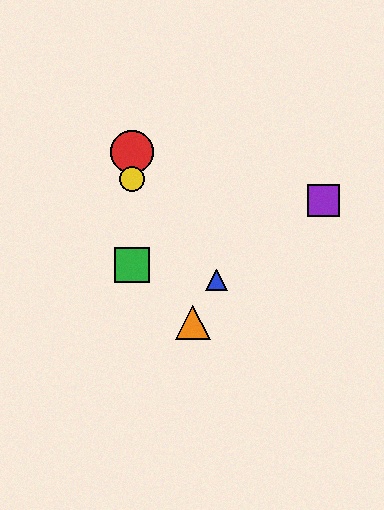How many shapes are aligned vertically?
3 shapes (the red circle, the green square, the yellow circle) are aligned vertically.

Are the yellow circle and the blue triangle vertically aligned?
No, the yellow circle is at x≈132 and the blue triangle is at x≈216.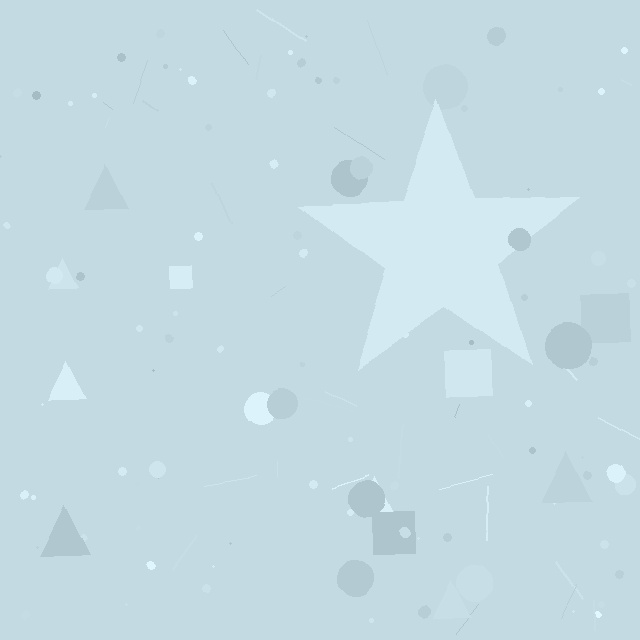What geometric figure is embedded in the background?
A star is embedded in the background.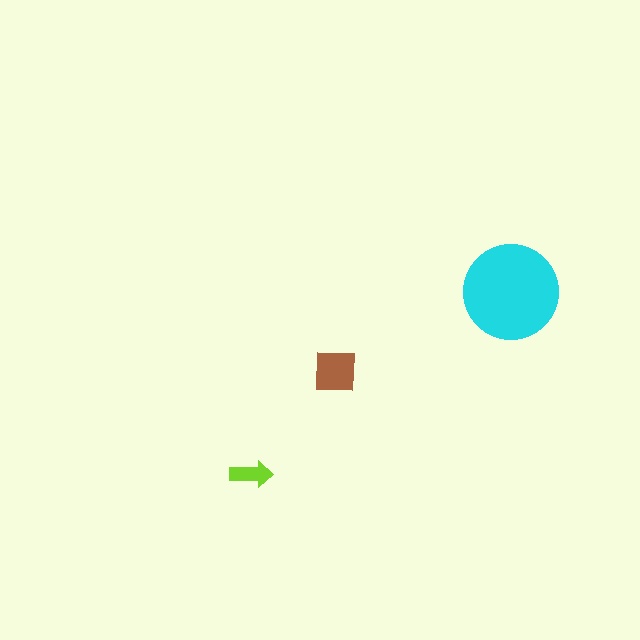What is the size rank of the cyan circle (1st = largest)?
1st.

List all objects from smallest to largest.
The lime arrow, the brown square, the cyan circle.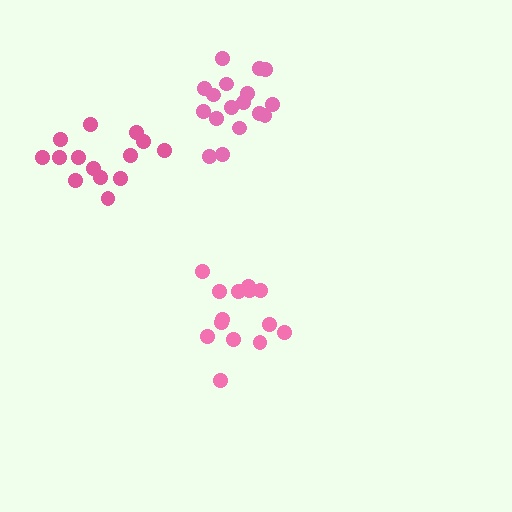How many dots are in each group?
Group 1: 14 dots, Group 2: 14 dots, Group 3: 17 dots (45 total).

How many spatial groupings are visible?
There are 3 spatial groupings.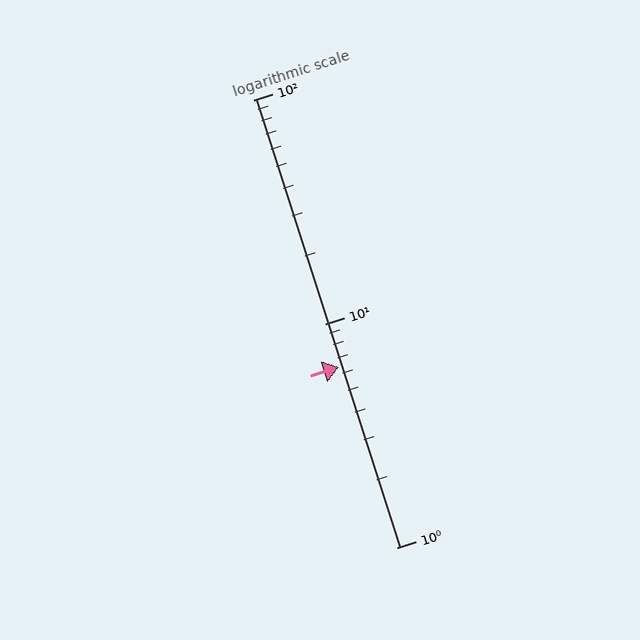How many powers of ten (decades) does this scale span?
The scale spans 2 decades, from 1 to 100.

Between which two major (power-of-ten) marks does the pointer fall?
The pointer is between 1 and 10.